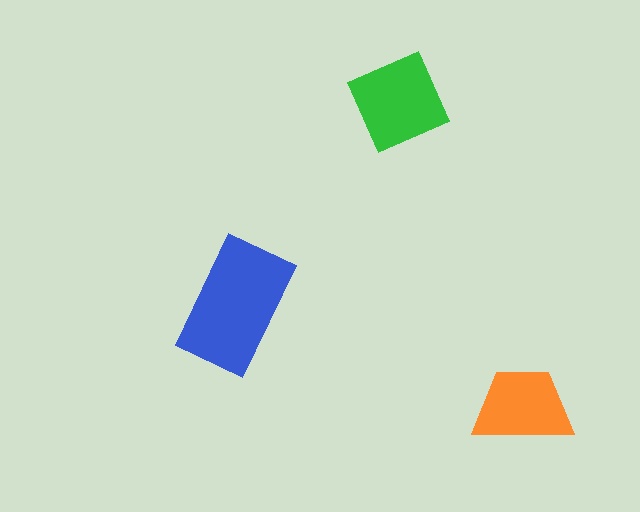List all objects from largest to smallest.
The blue rectangle, the green diamond, the orange trapezoid.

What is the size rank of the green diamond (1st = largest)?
2nd.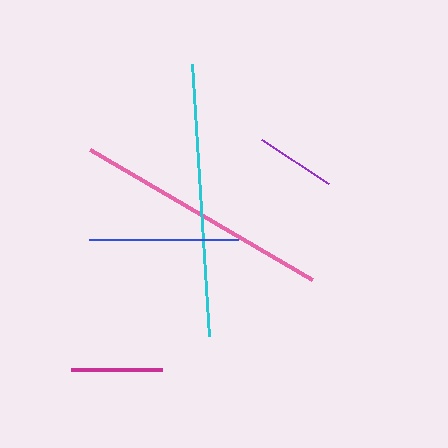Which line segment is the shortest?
The purple line is the shortest at approximately 80 pixels.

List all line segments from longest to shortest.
From longest to shortest: cyan, pink, blue, magenta, purple.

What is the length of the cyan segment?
The cyan segment is approximately 273 pixels long.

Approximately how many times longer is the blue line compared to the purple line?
The blue line is approximately 1.9 times the length of the purple line.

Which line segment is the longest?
The cyan line is the longest at approximately 273 pixels.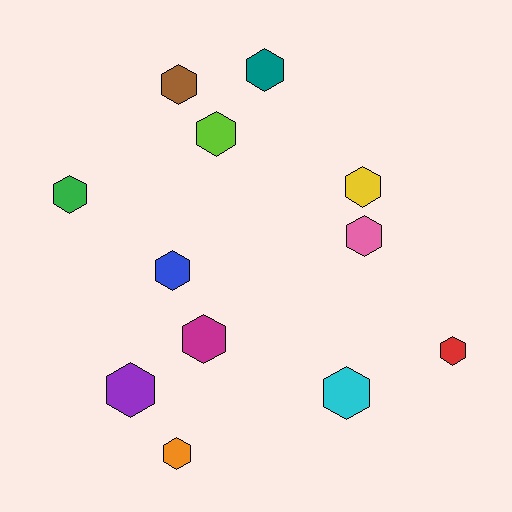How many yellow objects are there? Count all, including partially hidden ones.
There is 1 yellow object.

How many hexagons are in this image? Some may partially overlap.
There are 12 hexagons.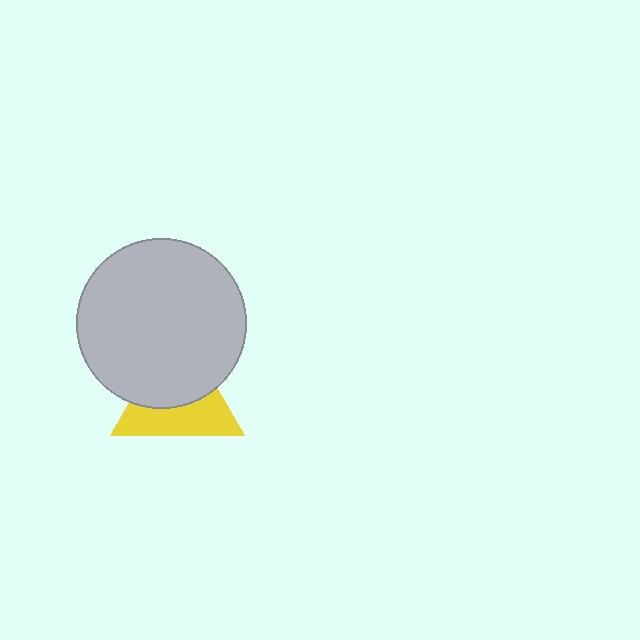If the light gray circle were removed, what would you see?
You would see the complete yellow triangle.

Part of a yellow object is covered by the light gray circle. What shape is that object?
It is a triangle.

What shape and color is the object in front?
The object in front is a light gray circle.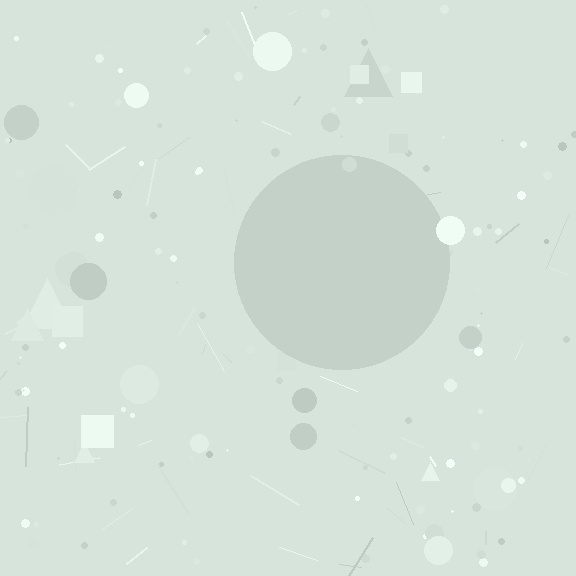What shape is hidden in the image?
A circle is hidden in the image.